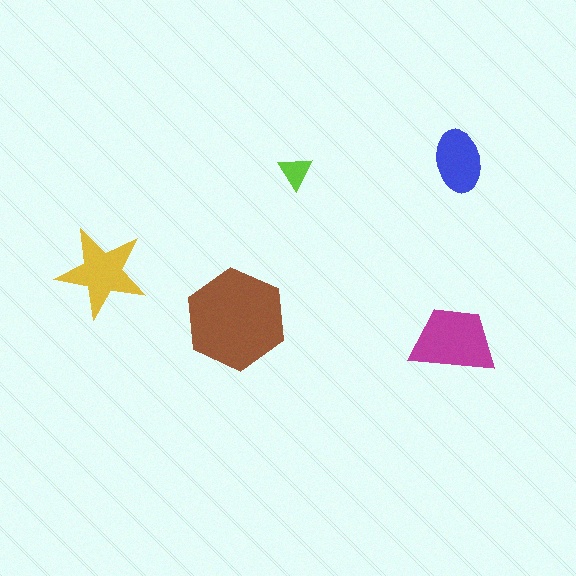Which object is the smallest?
The lime triangle.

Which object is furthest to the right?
The blue ellipse is rightmost.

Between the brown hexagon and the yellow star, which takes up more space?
The brown hexagon.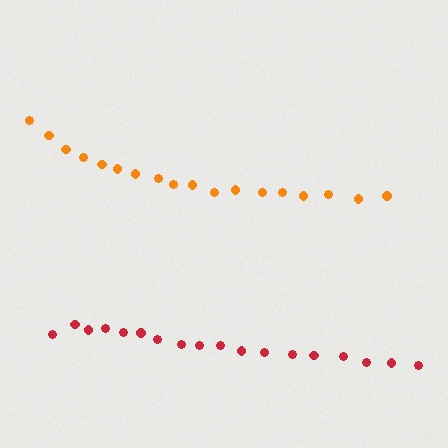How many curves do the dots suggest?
There are 2 distinct paths.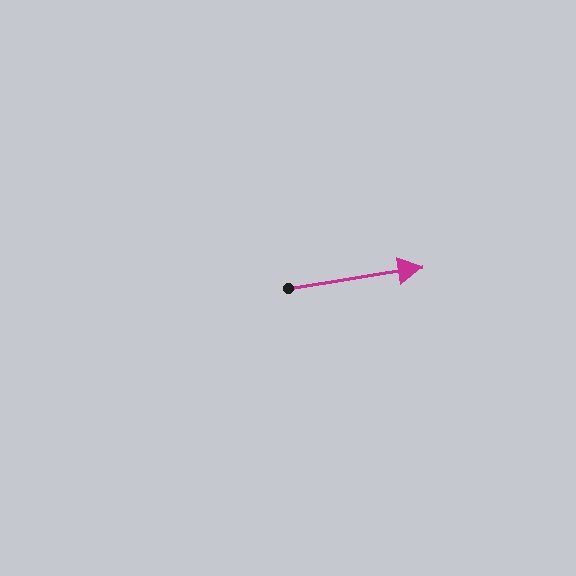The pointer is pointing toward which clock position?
Roughly 3 o'clock.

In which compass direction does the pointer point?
East.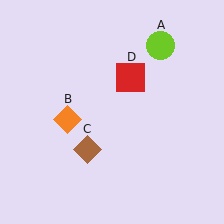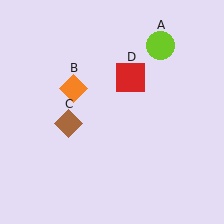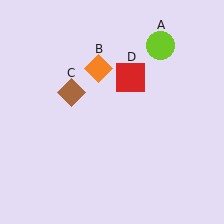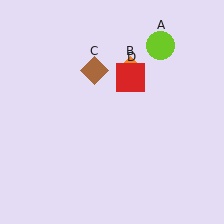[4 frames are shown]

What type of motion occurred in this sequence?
The orange diamond (object B), brown diamond (object C) rotated clockwise around the center of the scene.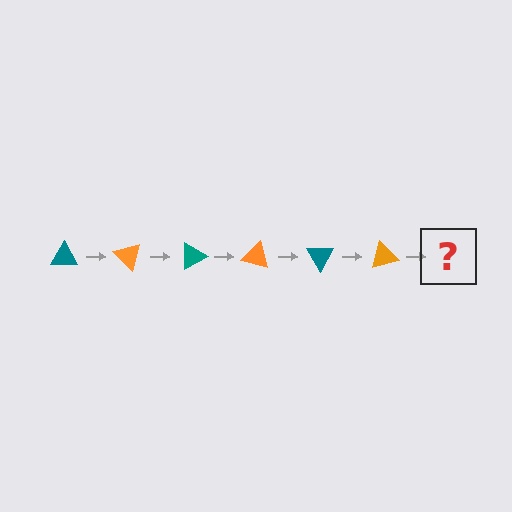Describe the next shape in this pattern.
It should be a teal triangle, rotated 270 degrees from the start.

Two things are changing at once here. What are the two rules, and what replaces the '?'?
The two rules are that it rotates 45 degrees each step and the color cycles through teal and orange. The '?' should be a teal triangle, rotated 270 degrees from the start.